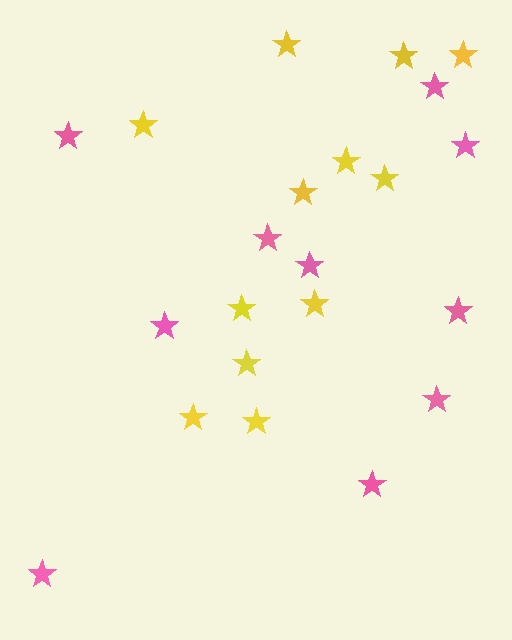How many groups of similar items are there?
There are 2 groups: one group of pink stars (10) and one group of yellow stars (12).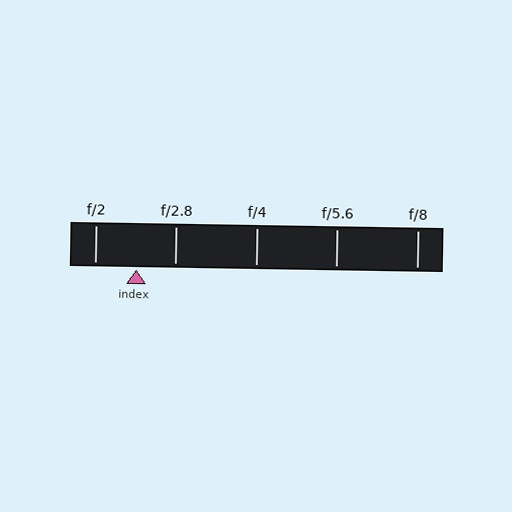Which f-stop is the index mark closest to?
The index mark is closest to f/2.8.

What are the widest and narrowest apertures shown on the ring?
The widest aperture shown is f/2 and the narrowest is f/8.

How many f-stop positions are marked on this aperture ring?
There are 5 f-stop positions marked.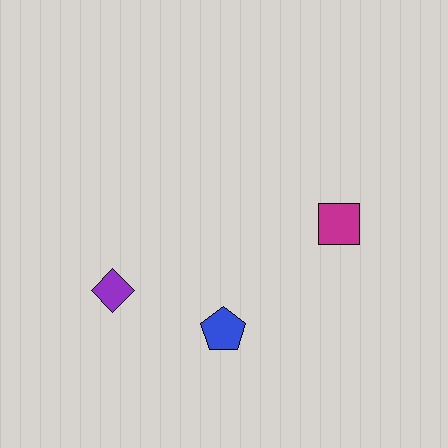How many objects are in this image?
There are 3 objects.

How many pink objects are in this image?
There are no pink objects.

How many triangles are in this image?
There are no triangles.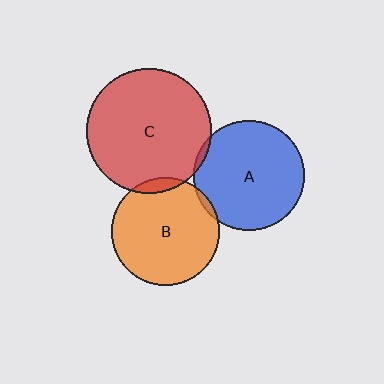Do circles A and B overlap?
Yes.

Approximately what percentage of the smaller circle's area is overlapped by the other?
Approximately 5%.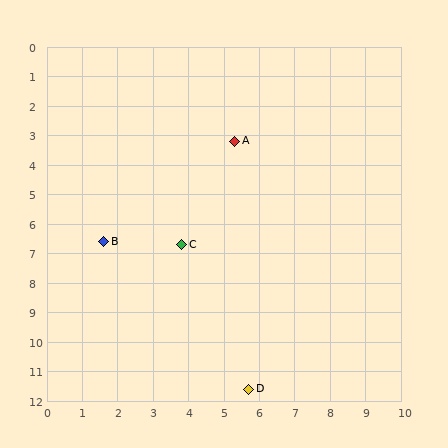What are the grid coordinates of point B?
Point B is at approximately (1.6, 6.6).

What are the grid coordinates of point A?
Point A is at approximately (5.3, 3.2).